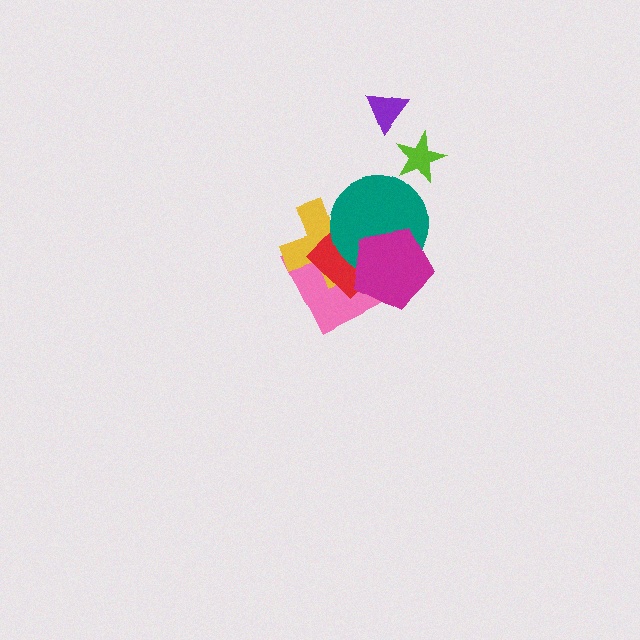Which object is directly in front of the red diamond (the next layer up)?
The teal circle is directly in front of the red diamond.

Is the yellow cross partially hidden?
Yes, it is partially covered by another shape.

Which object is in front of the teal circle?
The magenta pentagon is in front of the teal circle.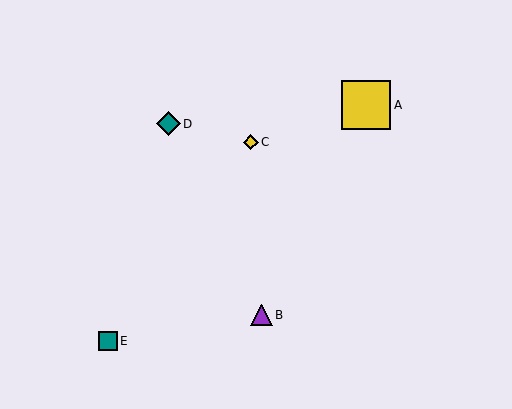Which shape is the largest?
The yellow square (labeled A) is the largest.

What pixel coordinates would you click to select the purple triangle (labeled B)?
Click at (262, 315) to select the purple triangle B.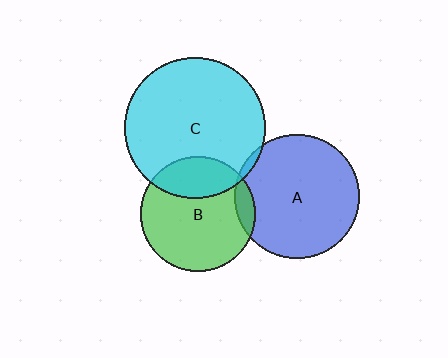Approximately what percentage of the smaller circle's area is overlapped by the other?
Approximately 10%.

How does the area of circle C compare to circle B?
Approximately 1.5 times.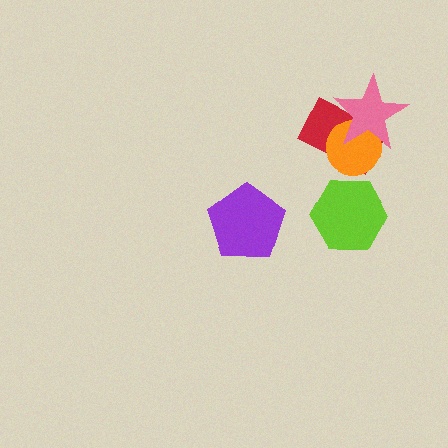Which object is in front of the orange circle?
The pink star is in front of the orange circle.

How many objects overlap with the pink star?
2 objects overlap with the pink star.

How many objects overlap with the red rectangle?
2 objects overlap with the red rectangle.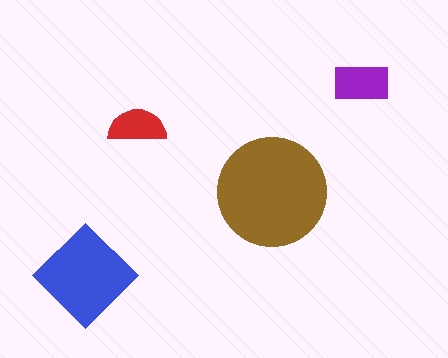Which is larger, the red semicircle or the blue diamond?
The blue diamond.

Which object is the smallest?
The red semicircle.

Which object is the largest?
The brown circle.